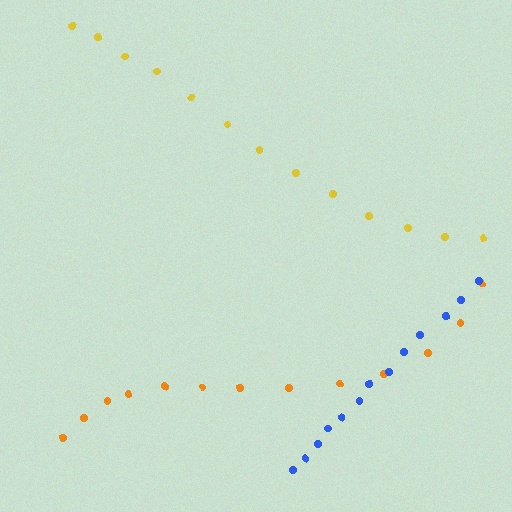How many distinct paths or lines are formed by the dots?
There are 3 distinct paths.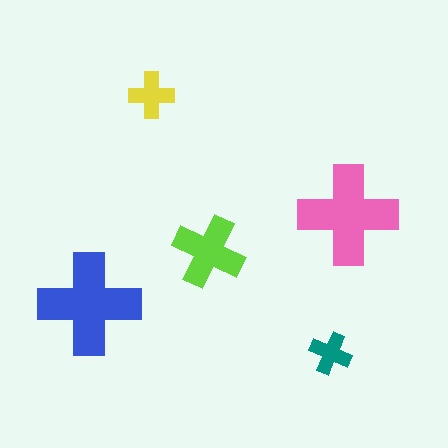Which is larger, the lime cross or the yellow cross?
The lime one.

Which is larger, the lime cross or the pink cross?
The pink one.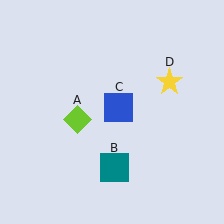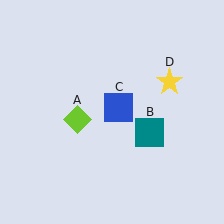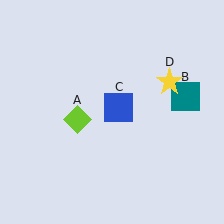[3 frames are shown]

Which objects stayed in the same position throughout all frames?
Lime diamond (object A) and blue square (object C) and yellow star (object D) remained stationary.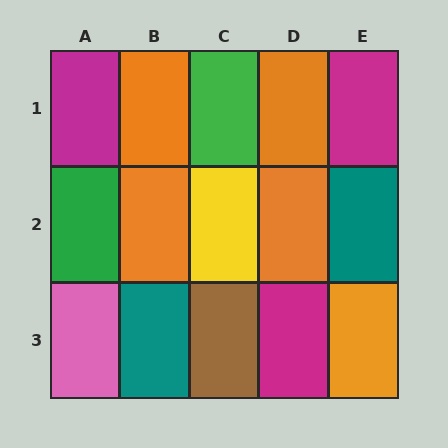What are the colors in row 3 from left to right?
Pink, teal, brown, magenta, orange.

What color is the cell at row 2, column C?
Yellow.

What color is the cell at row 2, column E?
Teal.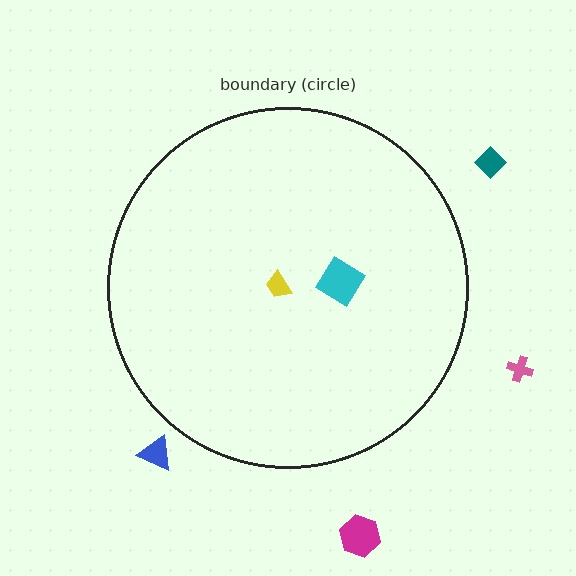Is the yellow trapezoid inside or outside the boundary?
Inside.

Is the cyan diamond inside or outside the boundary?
Inside.